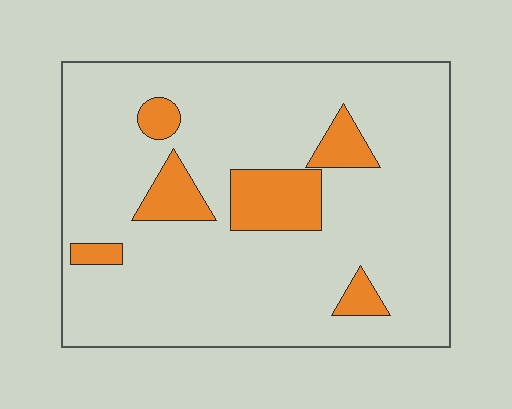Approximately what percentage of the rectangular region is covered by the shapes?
Approximately 15%.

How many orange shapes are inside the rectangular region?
6.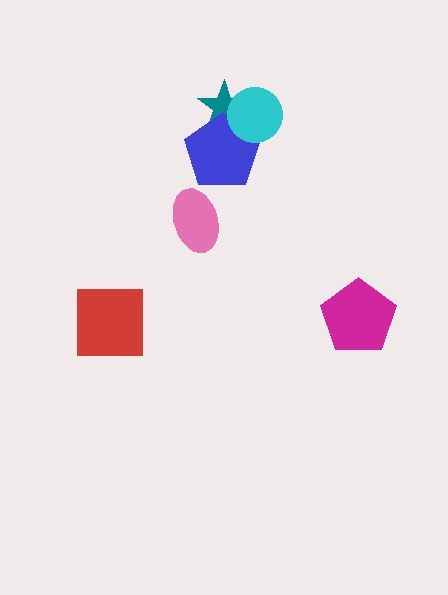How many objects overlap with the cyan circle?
2 objects overlap with the cyan circle.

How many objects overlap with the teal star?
2 objects overlap with the teal star.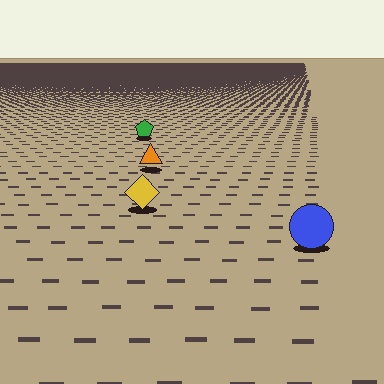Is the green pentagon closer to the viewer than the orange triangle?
No. The orange triangle is closer — you can tell from the texture gradient: the ground texture is coarser near it.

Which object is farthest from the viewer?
The green pentagon is farthest from the viewer. It appears smaller and the ground texture around it is denser.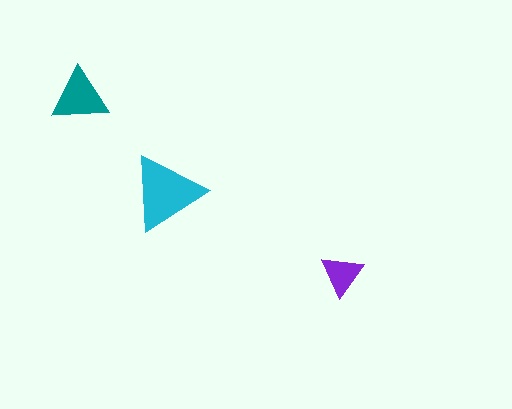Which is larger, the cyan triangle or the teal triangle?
The cyan one.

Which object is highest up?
The teal triangle is topmost.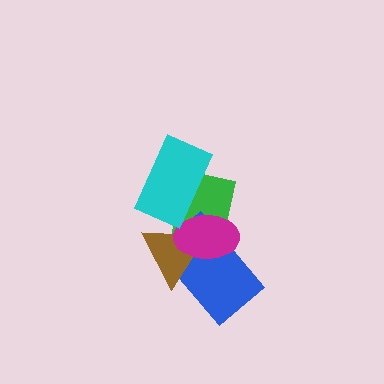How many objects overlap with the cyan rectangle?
2 objects overlap with the cyan rectangle.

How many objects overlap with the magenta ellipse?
4 objects overlap with the magenta ellipse.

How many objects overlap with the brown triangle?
3 objects overlap with the brown triangle.